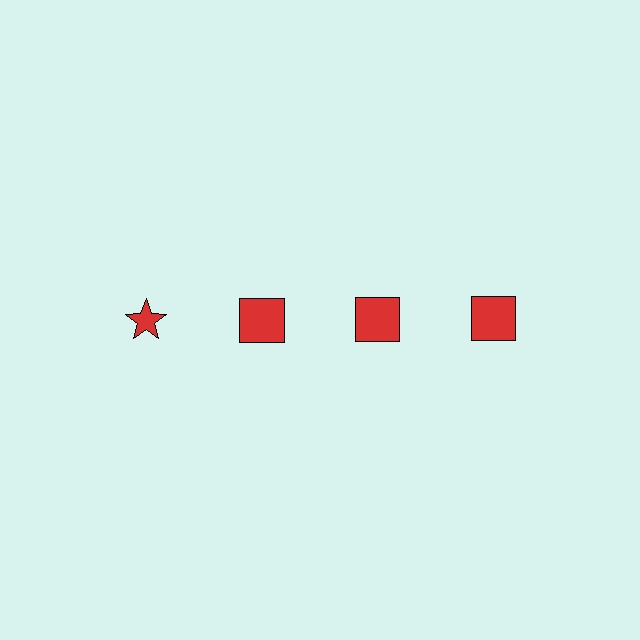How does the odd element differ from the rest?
It has a different shape: star instead of square.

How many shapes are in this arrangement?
There are 4 shapes arranged in a grid pattern.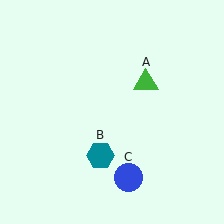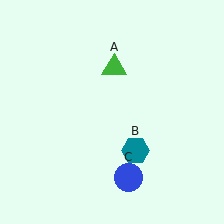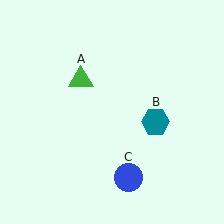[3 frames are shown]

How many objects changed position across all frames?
2 objects changed position: green triangle (object A), teal hexagon (object B).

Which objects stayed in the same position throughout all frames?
Blue circle (object C) remained stationary.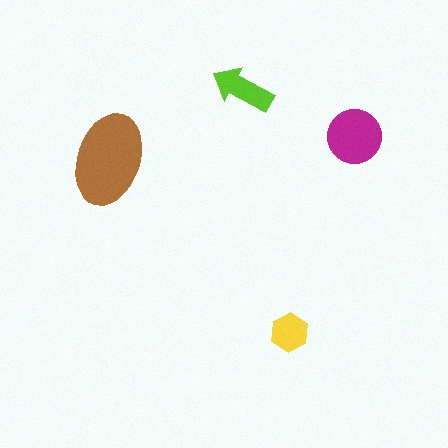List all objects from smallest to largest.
The yellow hexagon, the lime arrow, the magenta circle, the brown ellipse.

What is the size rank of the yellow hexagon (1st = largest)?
4th.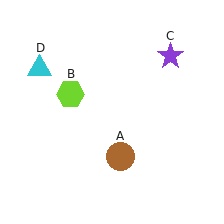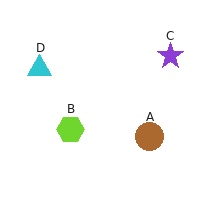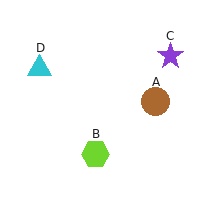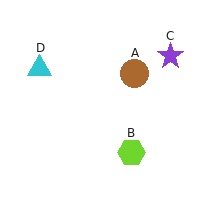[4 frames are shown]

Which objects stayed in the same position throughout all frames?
Purple star (object C) and cyan triangle (object D) remained stationary.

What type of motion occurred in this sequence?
The brown circle (object A), lime hexagon (object B) rotated counterclockwise around the center of the scene.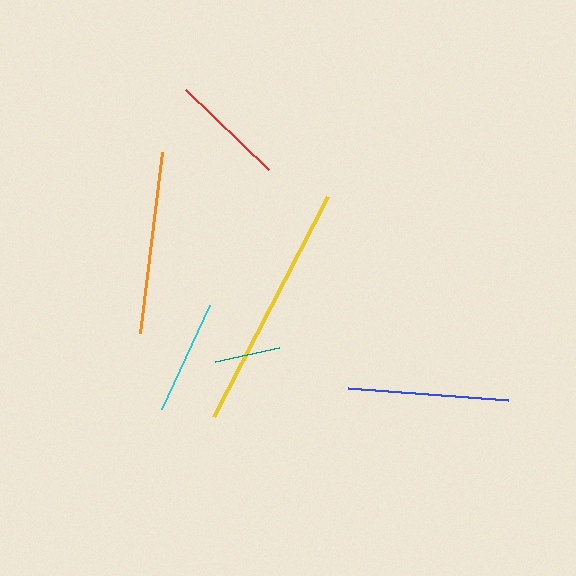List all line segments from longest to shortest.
From longest to shortest: yellow, orange, blue, red, cyan, teal.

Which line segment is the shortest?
The teal line is the shortest at approximately 66 pixels.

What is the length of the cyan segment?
The cyan segment is approximately 114 pixels long.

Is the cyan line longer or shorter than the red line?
The red line is longer than the cyan line.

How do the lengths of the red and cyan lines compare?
The red and cyan lines are approximately the same length.